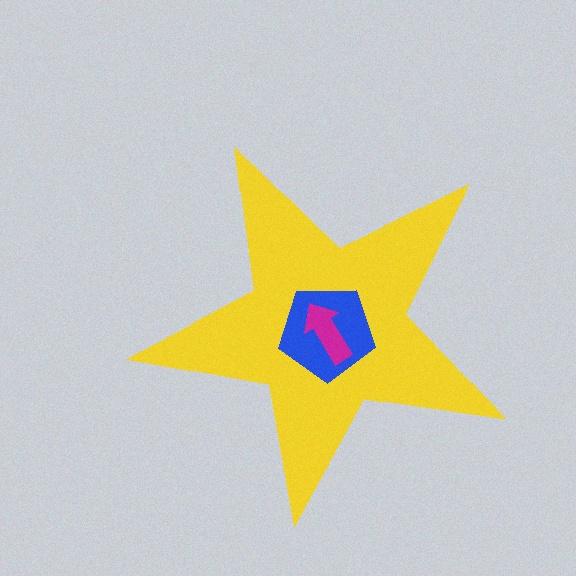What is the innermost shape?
The magenta arrow.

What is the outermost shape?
The yellow star.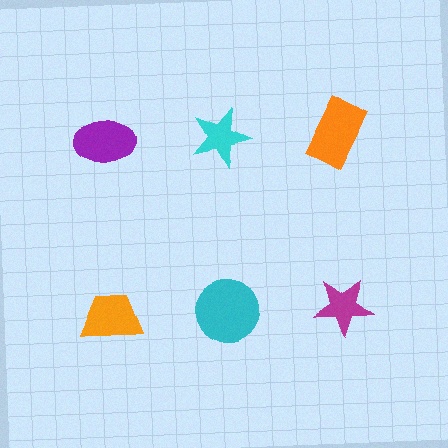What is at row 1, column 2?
A cyan star.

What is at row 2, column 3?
A magenta star.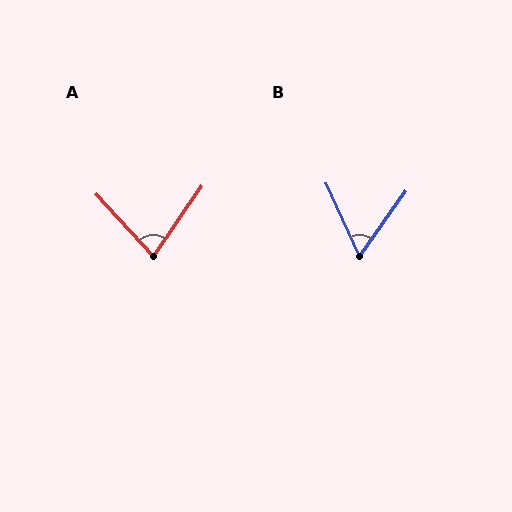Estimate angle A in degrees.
Approximately 77 degrees.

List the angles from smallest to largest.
B (60°), A (77°).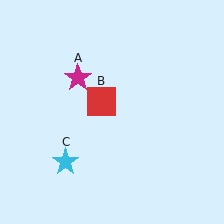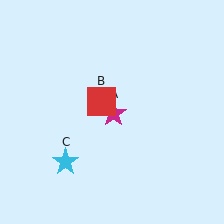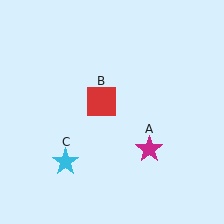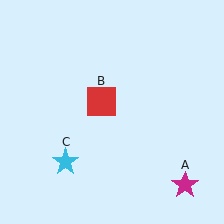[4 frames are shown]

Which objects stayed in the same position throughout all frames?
Red square (object B) and cyan star (object C) remained stationary.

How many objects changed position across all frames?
1 object changed position: magenta star (object A).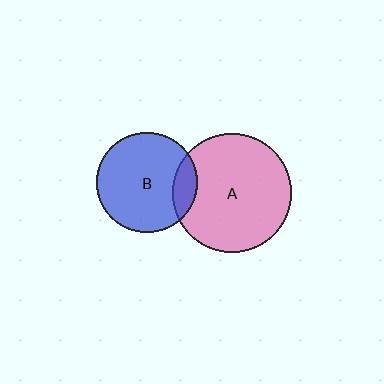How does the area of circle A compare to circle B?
Approximately 1.4 times.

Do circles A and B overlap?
Yes.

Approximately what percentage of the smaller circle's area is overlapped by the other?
Approximately 15%.